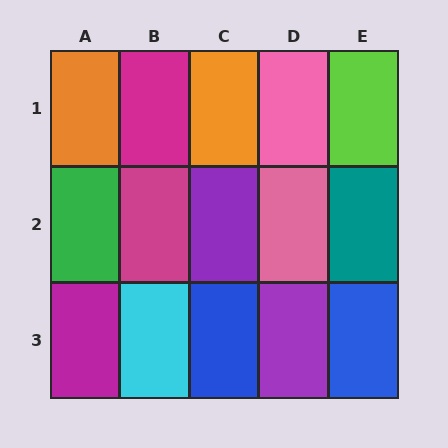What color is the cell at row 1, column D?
Pink.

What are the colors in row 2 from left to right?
Green, magenta, purple, pink, teal.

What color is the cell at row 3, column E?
Blue.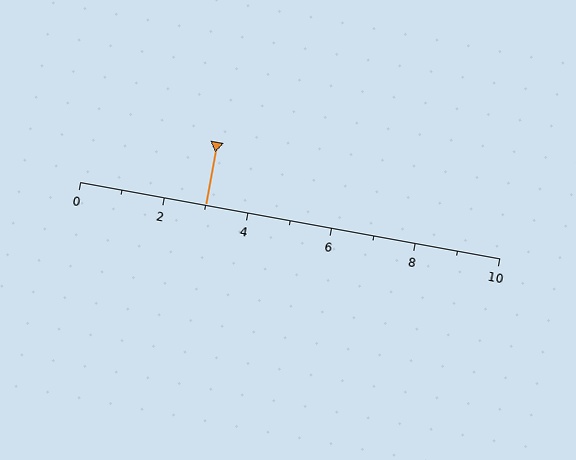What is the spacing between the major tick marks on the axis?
The major ticks are spaced 2 apart.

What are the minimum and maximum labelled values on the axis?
The axis runs from 0 to 10.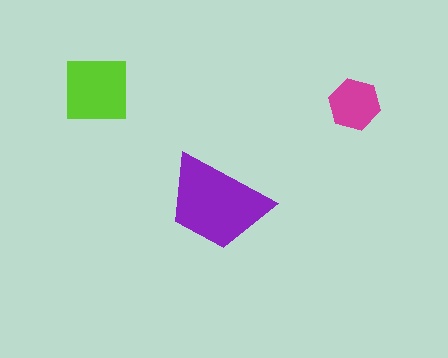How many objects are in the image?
There are 3 objects in the image.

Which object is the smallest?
The magenta hexagon.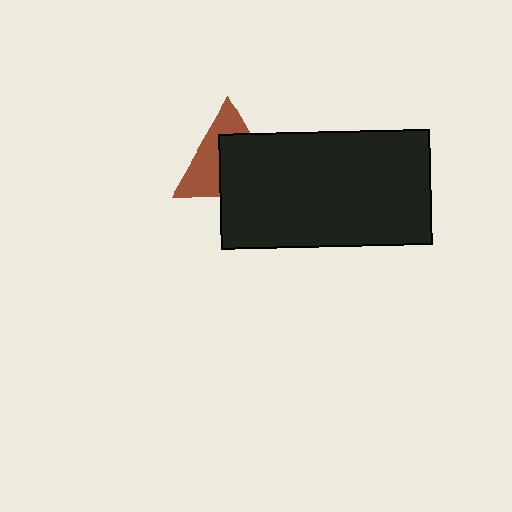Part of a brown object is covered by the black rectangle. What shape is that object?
It is a triangle.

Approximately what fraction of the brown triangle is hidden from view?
Roughly 53% of the brown triangle is hidden behind the black rectangle.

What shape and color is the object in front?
The object in front is a black rectangle.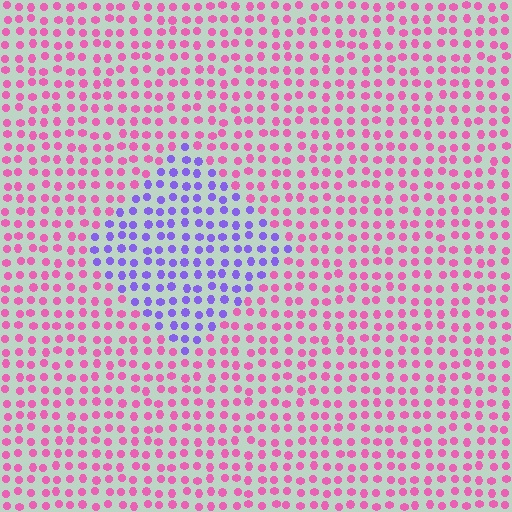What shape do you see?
I see a diamond.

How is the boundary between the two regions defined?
The boundary is defined purely by a slight shift in hue (about 67 degrees). Spacing, size, and orientation are identical on both sides.